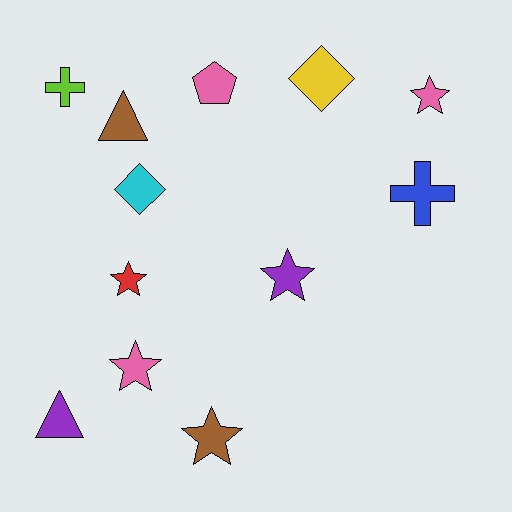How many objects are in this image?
There are 12 objects.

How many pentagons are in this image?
There is 1 pentagon.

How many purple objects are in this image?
There are 2 purple objects.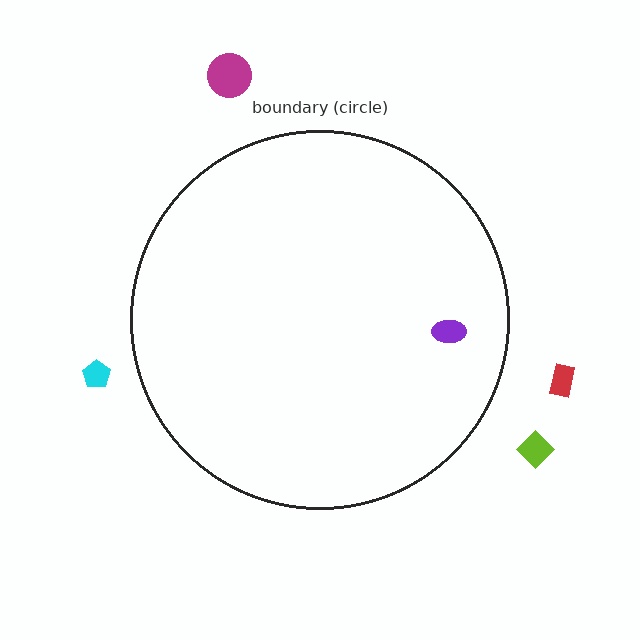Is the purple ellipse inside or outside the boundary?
Inside.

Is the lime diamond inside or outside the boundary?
Outside.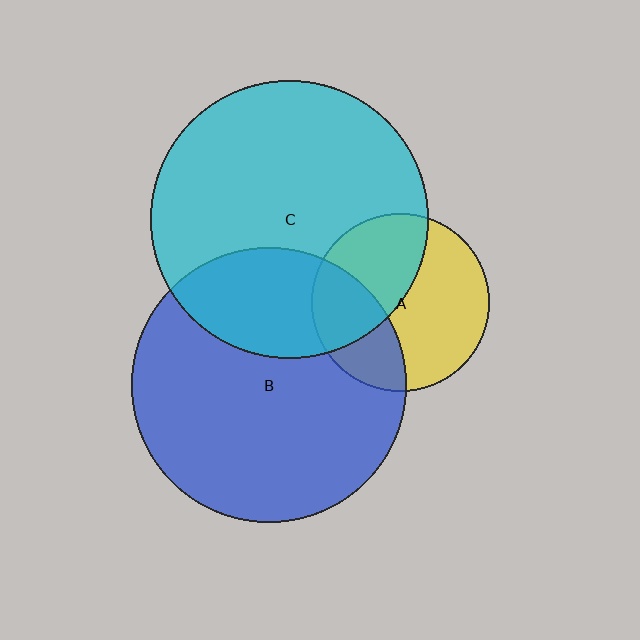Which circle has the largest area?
Circle C (cyan).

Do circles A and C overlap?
Yes.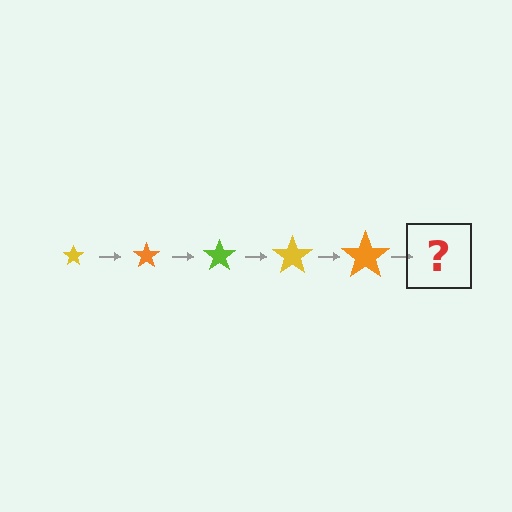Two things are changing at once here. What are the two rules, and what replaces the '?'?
The two rules are that the star grows larger each step and the color cycles through yellow, orange, and lime. The '?' should be a lime star, larger than the previous one.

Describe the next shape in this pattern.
It should be a lime star, larger than the previous one.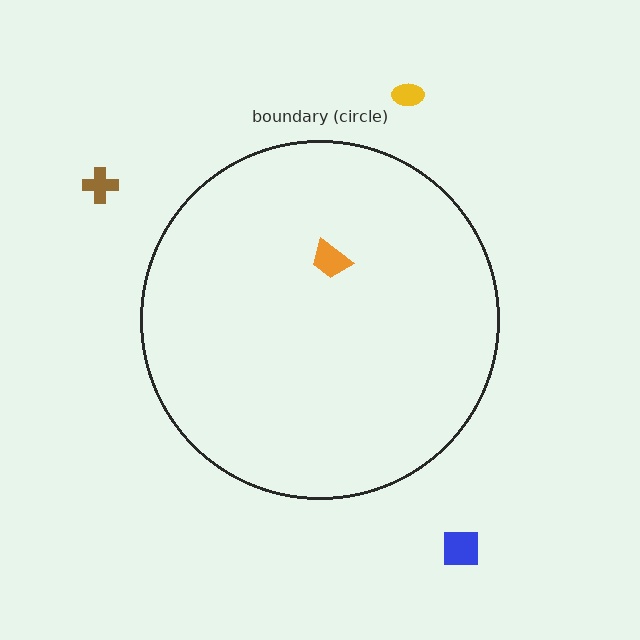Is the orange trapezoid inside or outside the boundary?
Inside.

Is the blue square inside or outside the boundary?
Outside.